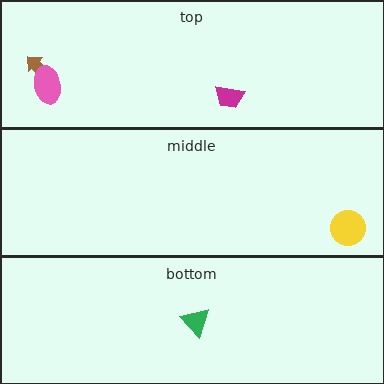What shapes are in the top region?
The magenta trapezoid, the brown arrow, the pink ellipse.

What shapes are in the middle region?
The yellow circle.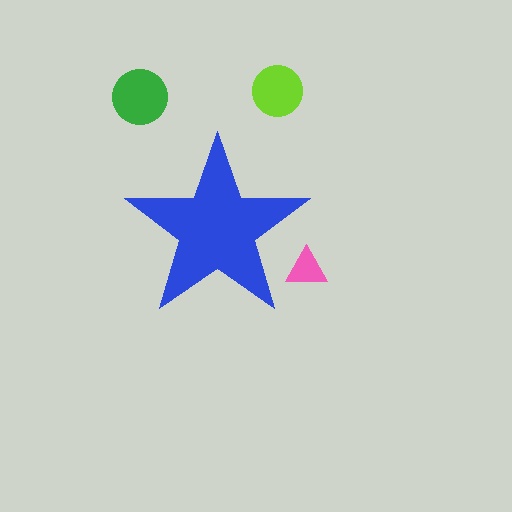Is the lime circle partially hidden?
No, the lime circle is fully visible.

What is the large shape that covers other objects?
A blue star.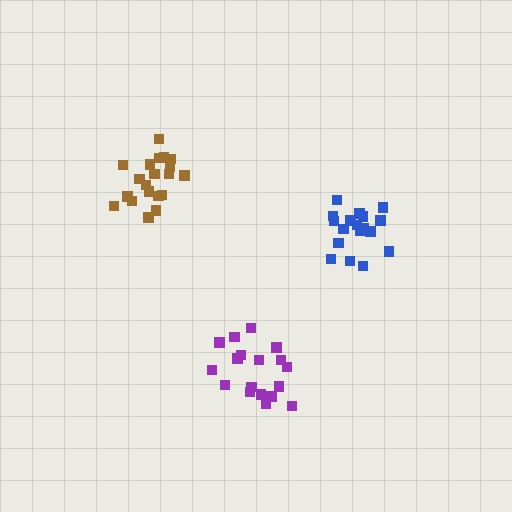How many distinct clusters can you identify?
There are 3 distinct clusters.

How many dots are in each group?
Group 1: 18 dots, Group 2: 18 dots, Group 3: 20 dots (56 total).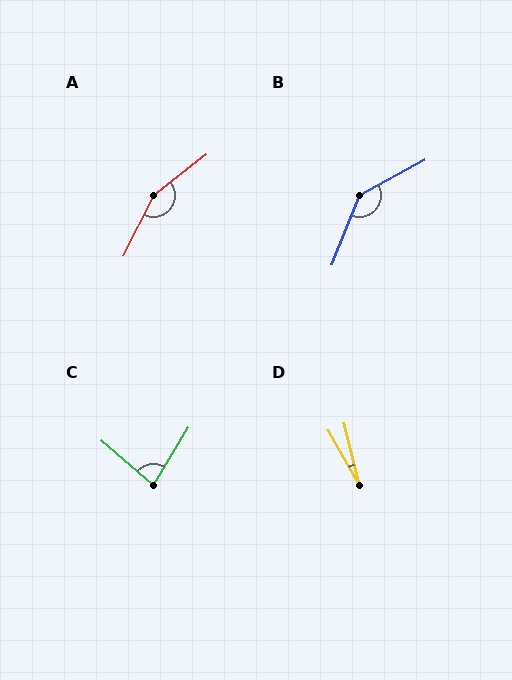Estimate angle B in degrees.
Approximately 140 degrees.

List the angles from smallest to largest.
D (15°), C (80°), B (140°), A (154°).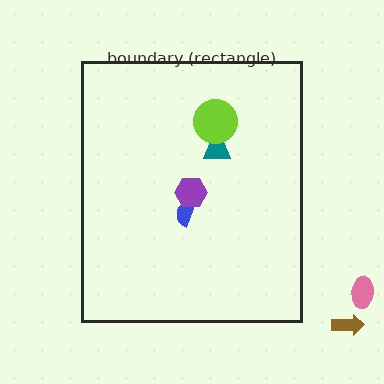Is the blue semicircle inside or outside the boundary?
Inside.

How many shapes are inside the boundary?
4 inside, 2 outside.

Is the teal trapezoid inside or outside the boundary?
Inside.